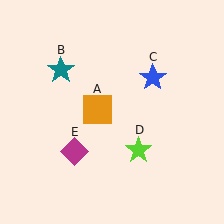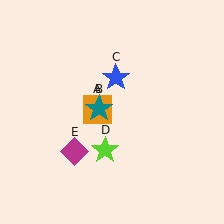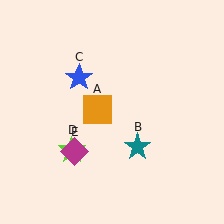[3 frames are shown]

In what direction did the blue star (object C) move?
The blue star (object C) moved left.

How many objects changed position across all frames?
3 objects changed position: teal star (object B), blue star (object C), lime star (object D).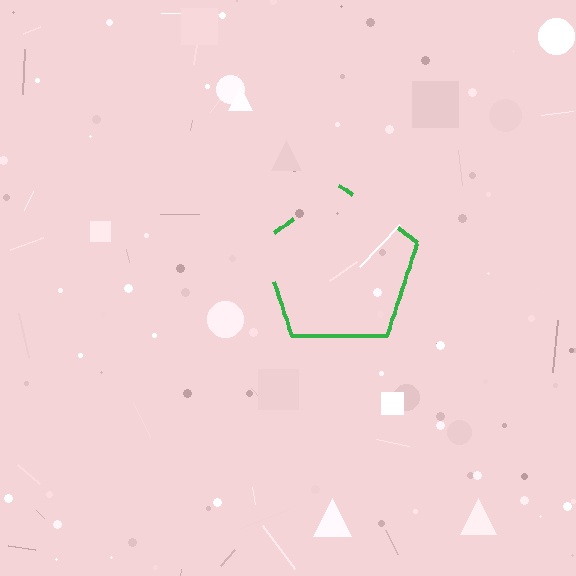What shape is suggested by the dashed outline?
The dashed outline suggests a pentagon.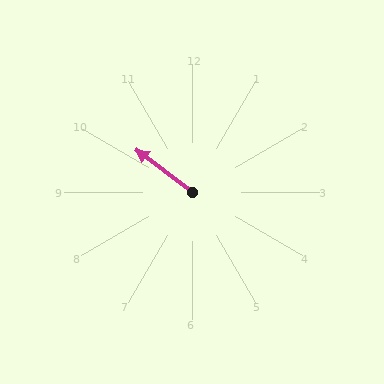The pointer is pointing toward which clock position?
Roughly 10 o'clock.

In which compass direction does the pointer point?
Northwest.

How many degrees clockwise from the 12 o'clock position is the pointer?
Approximately 307 degrees.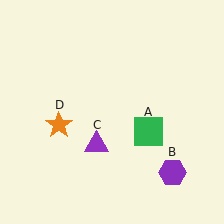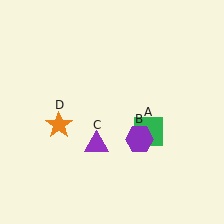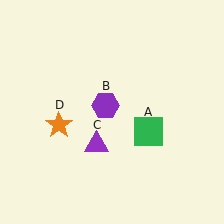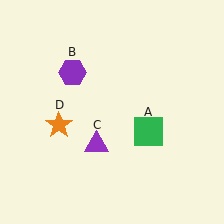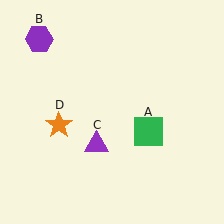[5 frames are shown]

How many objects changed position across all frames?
1 object changed position: purple hexagon (object B).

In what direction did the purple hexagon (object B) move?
The purple hexagon (object B) moved up and to the left.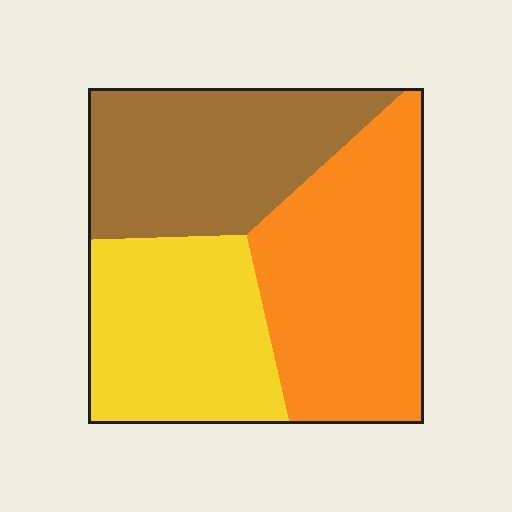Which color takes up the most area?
Orange, at roughly 40%.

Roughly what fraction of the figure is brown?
Brown takes up about one third (1/3) of the figure.